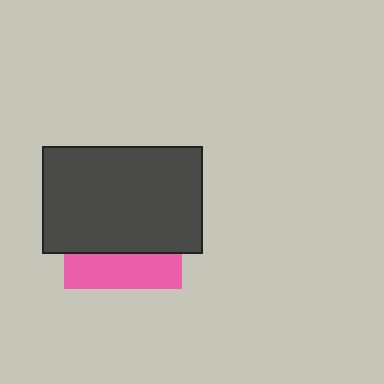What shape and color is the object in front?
The object in front is a dark gray rectangle.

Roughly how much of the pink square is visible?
A small part of it is visible (roughly 31%).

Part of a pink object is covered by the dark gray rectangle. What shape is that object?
It is a square.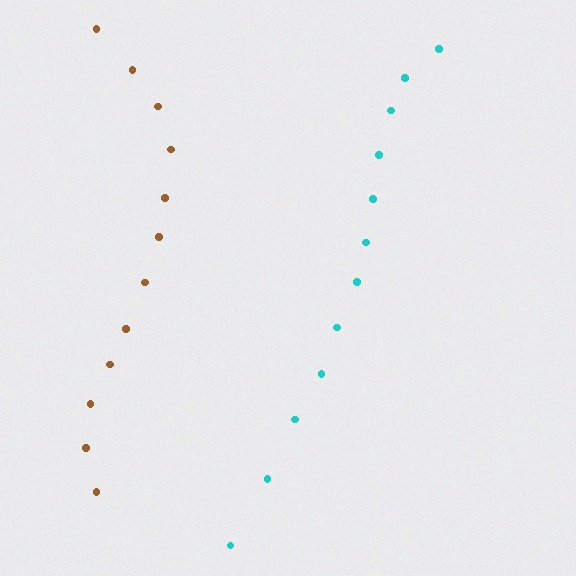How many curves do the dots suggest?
There are 2 distinct paths.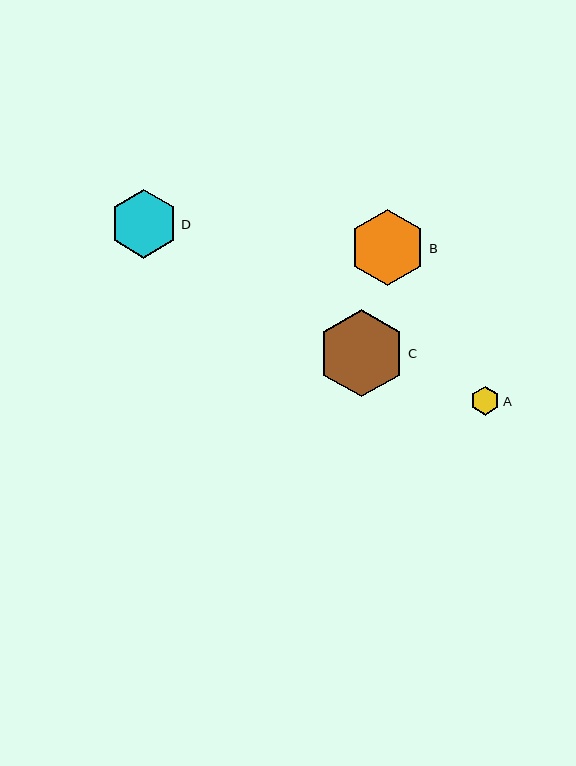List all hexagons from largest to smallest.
From largest to smallest: C, B, D, A.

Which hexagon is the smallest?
Hexagon A is the smallest with a size of approximately 29 pixels.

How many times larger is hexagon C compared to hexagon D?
Hexagon C is approximately 1.3 times the size of hexagon D.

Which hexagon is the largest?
Hexagon C is the largest with a size of approximately 87 pixels.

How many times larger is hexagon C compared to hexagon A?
Hexagon C is approximately 3.0 times the size of hexagon A.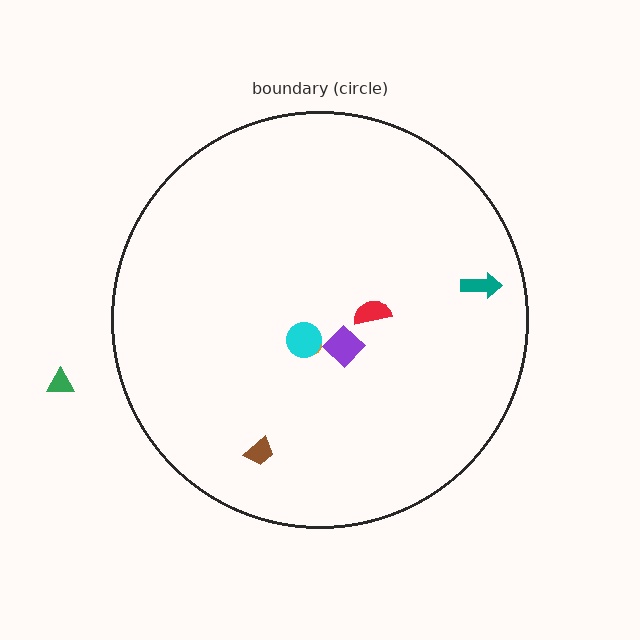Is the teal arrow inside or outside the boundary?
Inside.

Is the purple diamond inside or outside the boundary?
Inside.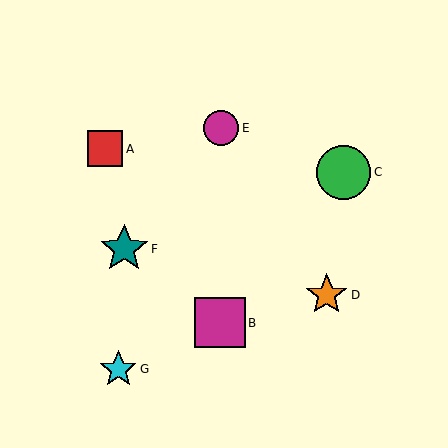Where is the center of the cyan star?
The center of the cyan star is at (118, 369).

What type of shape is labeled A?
Shape A is a red square.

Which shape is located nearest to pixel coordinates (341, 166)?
The green circle (labeled C) at (344, 172) is nearest to that location.